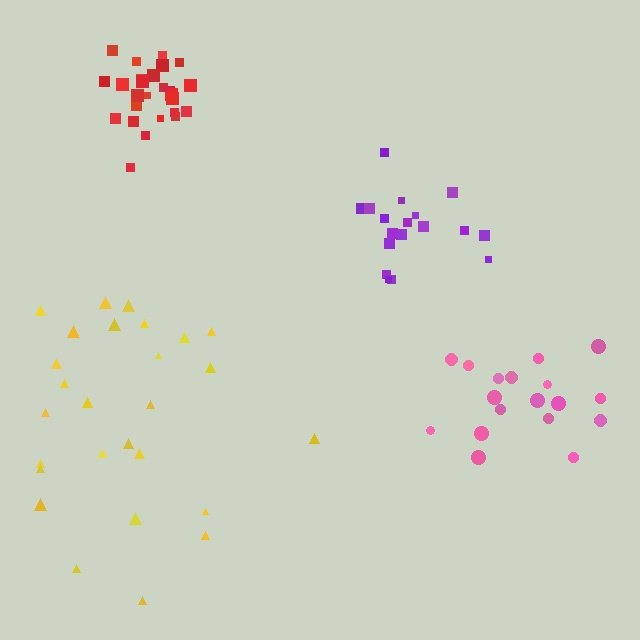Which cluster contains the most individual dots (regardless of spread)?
Yellow (27).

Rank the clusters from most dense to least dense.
red, purple, pink, yellow.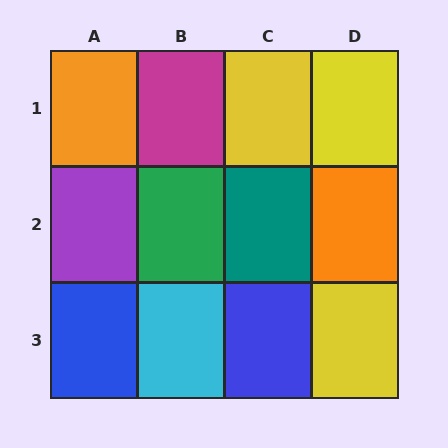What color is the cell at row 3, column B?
Cyan.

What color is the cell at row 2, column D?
Orange.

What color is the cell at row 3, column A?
Blue.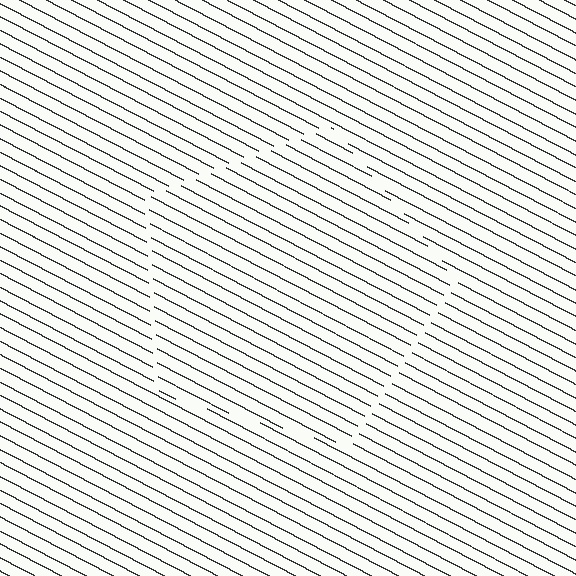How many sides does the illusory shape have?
5 sides — the line-ends trace a pentagon.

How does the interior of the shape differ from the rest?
The interior of the shape contains the same grating, shifted by half a period — the contour is defined by the phase discontinuity where line-ends from the inner and outer gratings abut.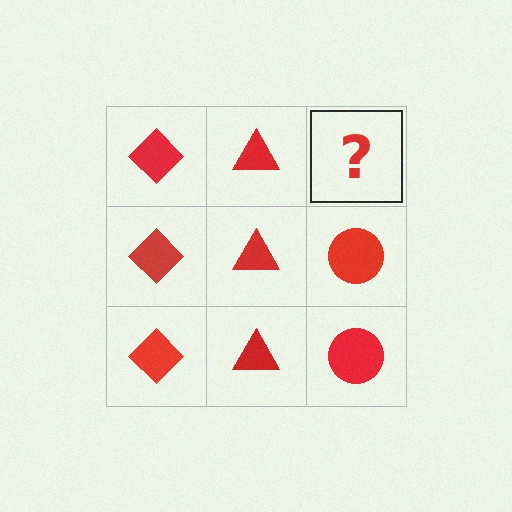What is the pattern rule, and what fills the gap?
The rule is that each column has a consistent shape. The gap should be filled with a red circle.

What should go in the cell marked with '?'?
The missing cell should contain a red circle.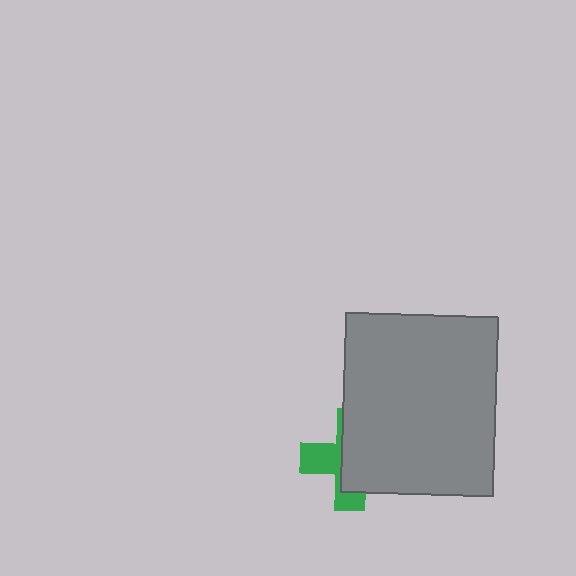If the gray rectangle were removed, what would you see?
You would see the complete green cross.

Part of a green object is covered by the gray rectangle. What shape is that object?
It is a cross.